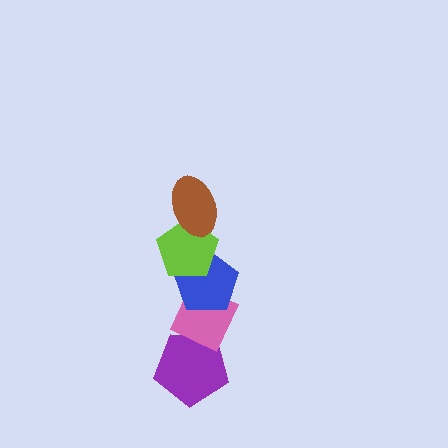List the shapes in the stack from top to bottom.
From top to bottom: the brown ellipse, the lime pentagon, the blue pentagon, the pink diamond, the purple pentagon.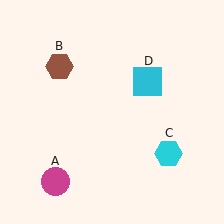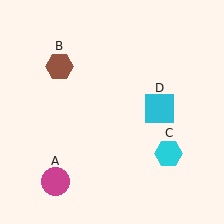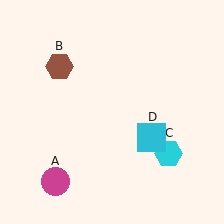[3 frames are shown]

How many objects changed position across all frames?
1 object changed position: cyan square (object D).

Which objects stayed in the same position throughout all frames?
Magenta circle (object A) and brown hexagon (object B) and cyan hexagon (object C) remained stationary.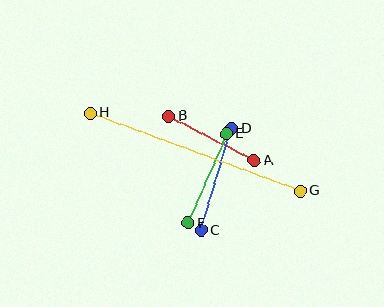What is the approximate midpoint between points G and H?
The midpoint is at approximately (195, 152) pixels.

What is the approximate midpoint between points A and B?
The midpoint is at approximately (211, 139) pixels.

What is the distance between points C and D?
The distance is approximately 106 pixels.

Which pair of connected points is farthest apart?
Points G and H are farthest apart.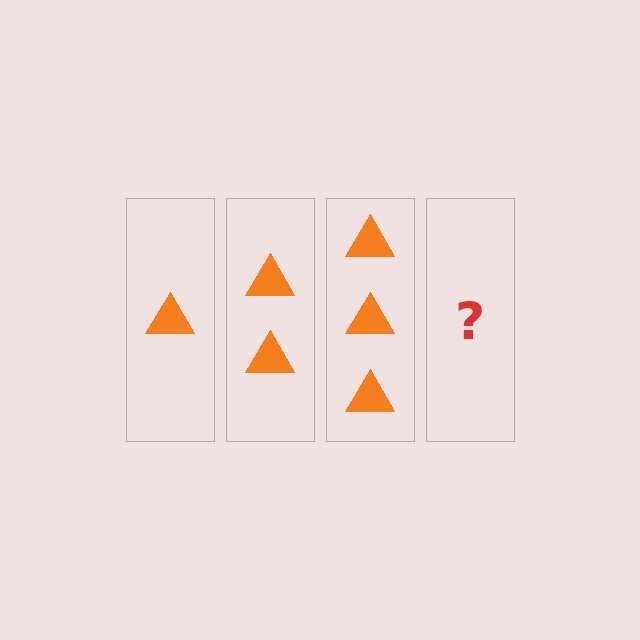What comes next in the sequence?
The next element should be 4 triangles.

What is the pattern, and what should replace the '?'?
The pattern is that each step adds one more triangle. The '?' should be 4 triangles.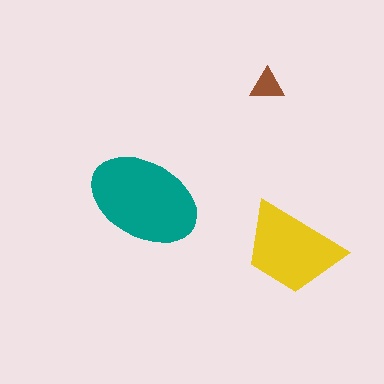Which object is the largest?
The teal ellipse.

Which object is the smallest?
The brown triangle.